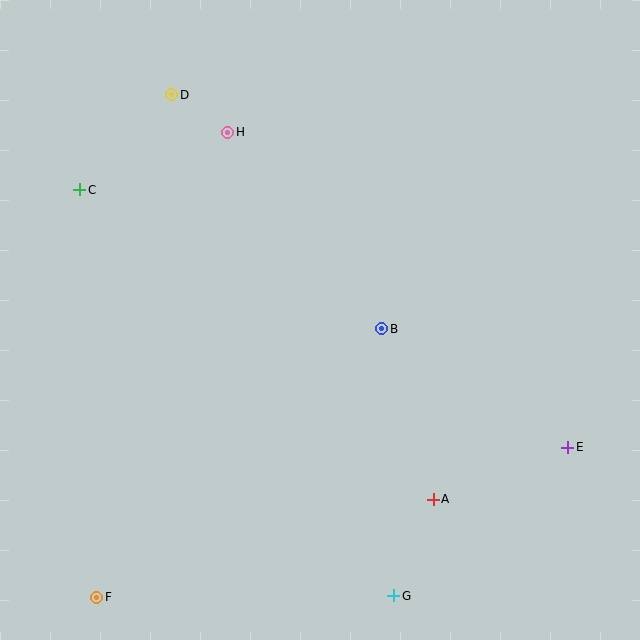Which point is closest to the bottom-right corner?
Point E is closest to the bottom-right corner.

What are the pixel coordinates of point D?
Point D is at (172, 95).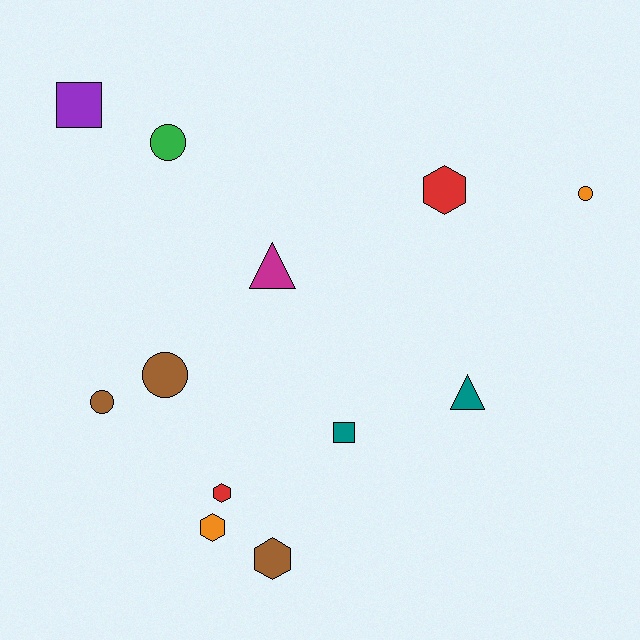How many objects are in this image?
There are 12 objects.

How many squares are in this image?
There are 2 squares.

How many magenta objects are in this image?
There is 1 magenta object.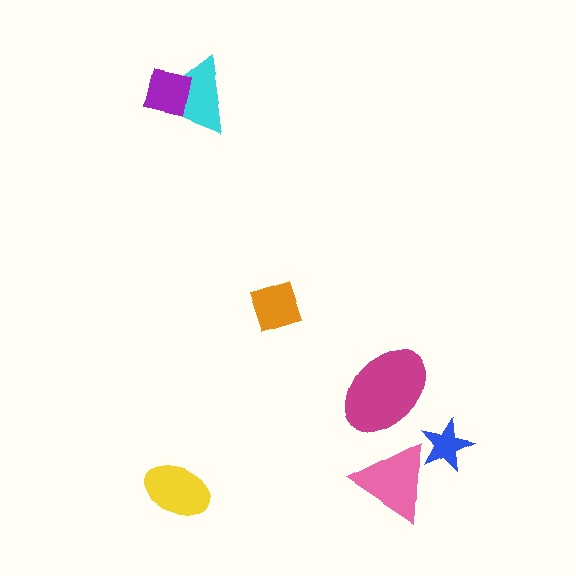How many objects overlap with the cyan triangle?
1 object overlaps with the cyan triangle.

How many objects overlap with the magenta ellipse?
0 objects overlap with the magenta ellipse.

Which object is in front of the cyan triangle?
The purple square is in front of the cyan triangle.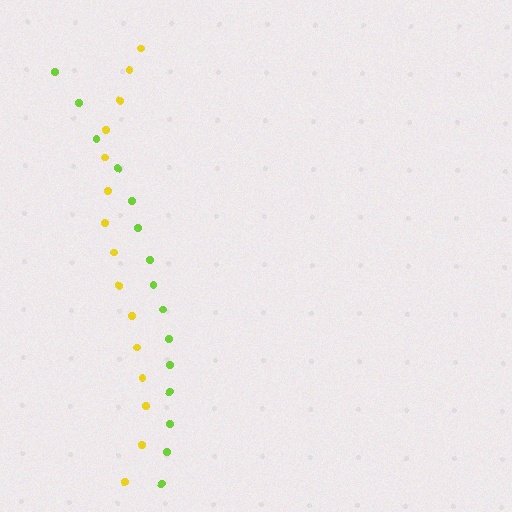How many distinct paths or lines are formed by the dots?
There are 2 distinct paths.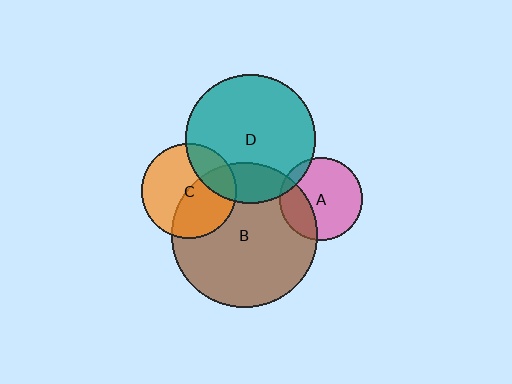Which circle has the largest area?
Circle B (brown).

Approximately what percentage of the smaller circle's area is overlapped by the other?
Approximately 20%.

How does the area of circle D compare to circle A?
Approximately 2.4 times.